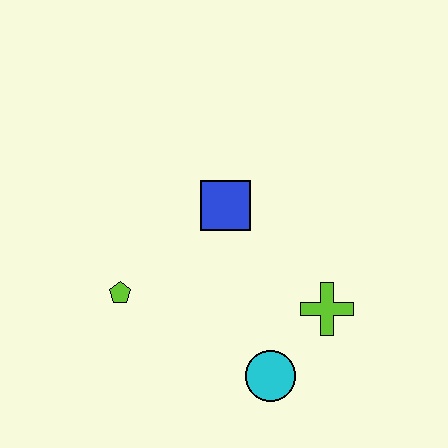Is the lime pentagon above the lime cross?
Yes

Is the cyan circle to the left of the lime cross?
Yes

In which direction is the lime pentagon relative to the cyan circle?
The lime pentagon is to the left of the cyan circle.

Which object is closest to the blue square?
The lime pentagon is closest to the blue square.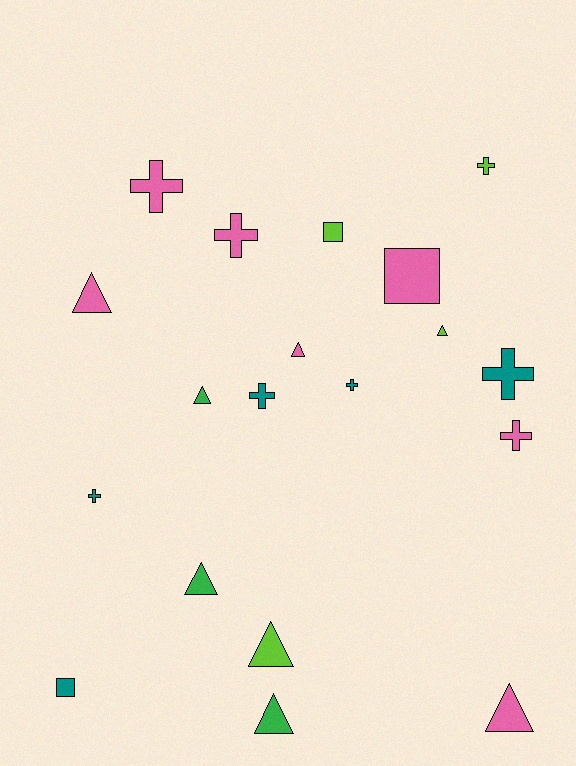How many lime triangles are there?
There are 2 lime triangles.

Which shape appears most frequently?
Cross, with 8 objects.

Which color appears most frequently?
Pink, with 7 objects.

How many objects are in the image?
There are 19 objects.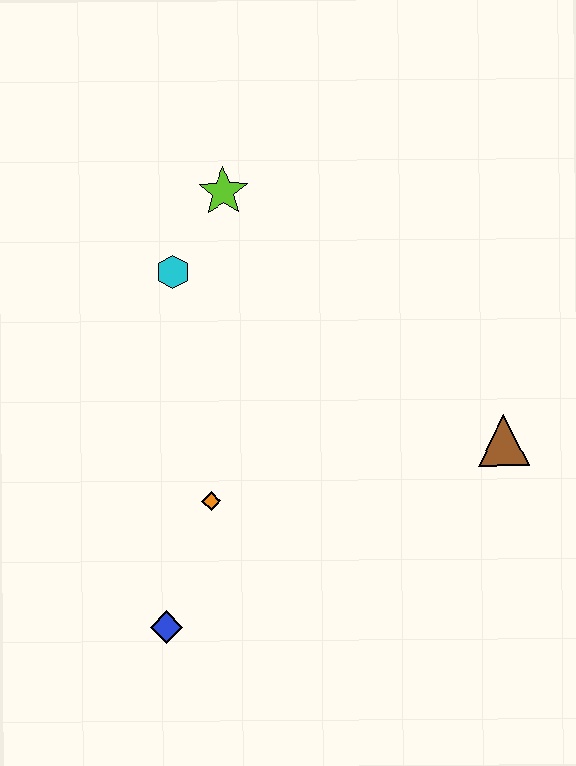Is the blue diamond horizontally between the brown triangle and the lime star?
No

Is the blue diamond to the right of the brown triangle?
No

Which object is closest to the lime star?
The cyan hexagon is closest to the lime star.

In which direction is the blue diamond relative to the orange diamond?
The blue diamond is below the orange diamond.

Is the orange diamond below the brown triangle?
Yes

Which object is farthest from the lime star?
The blue diamond is farthest from the lime star.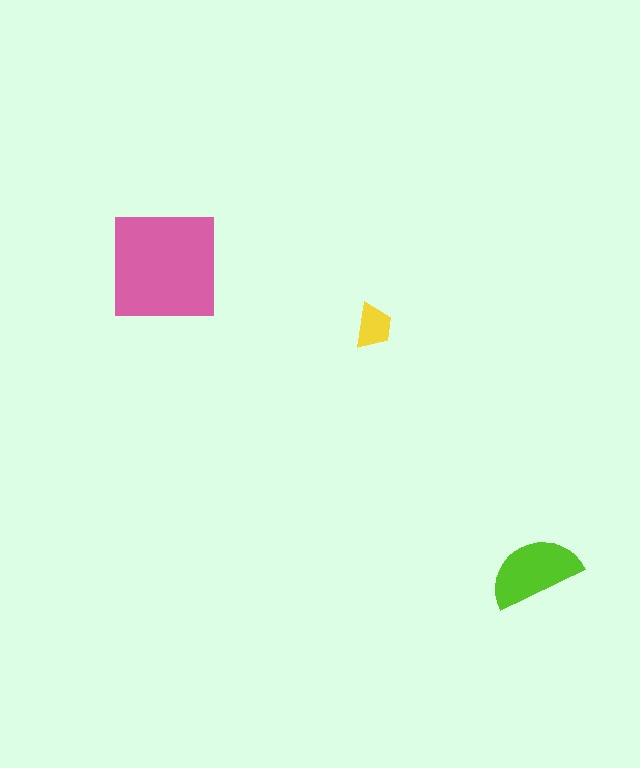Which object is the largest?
The pink square.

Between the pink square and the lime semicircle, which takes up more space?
The pink square.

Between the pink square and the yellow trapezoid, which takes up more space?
The pink square.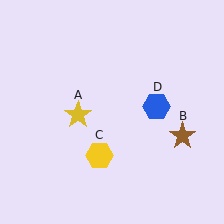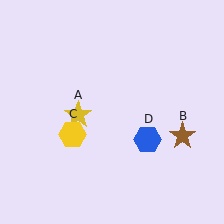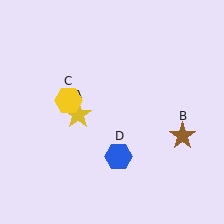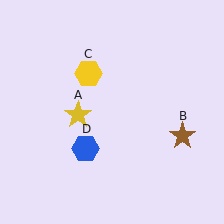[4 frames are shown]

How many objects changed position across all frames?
2 objects changed position: yellow hexagon (object C), blue hexagon (object D).